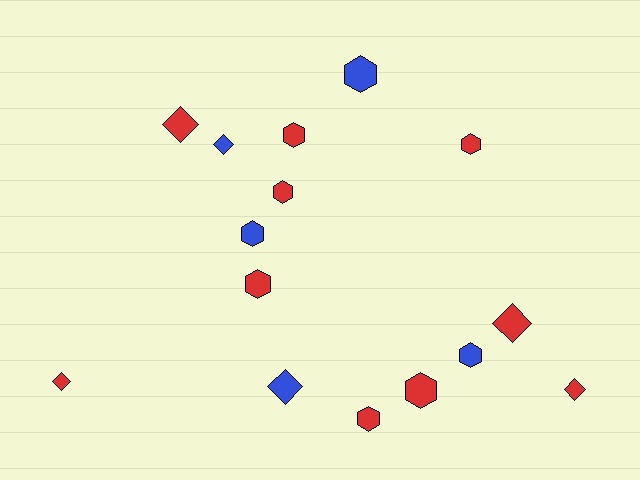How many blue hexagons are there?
There are 3 blue hexagons.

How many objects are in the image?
There are 15 objects.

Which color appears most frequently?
Red, with 10 objects.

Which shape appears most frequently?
Hexagon, with 9 objects.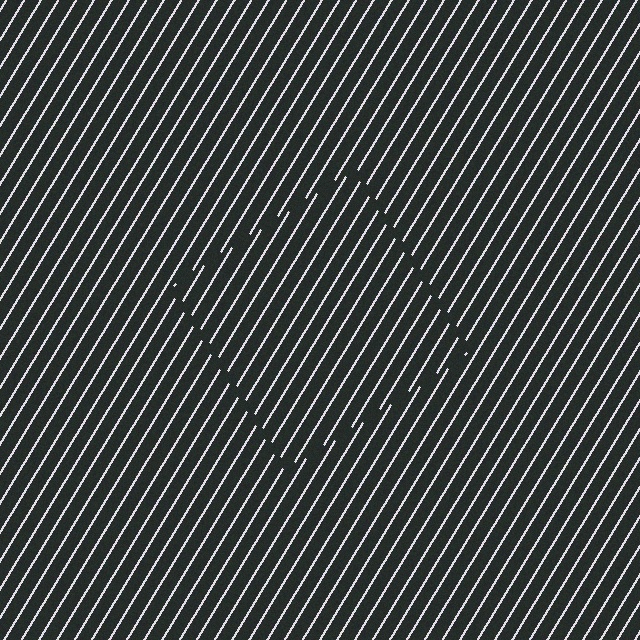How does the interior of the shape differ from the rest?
The interior of the shape contains the same grating, shifted by half a period — the contour is defined by the phase discontinuity where line-ends from the inner and outer gratings abut.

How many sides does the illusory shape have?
4 sides — the line-ends trace a square.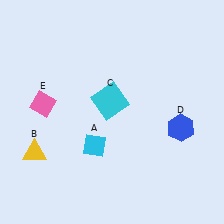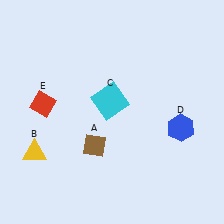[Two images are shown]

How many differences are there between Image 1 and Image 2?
There are 2 differences between the two images.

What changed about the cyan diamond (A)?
In Image 1, A is cyan. In Image 2, it changed to brown.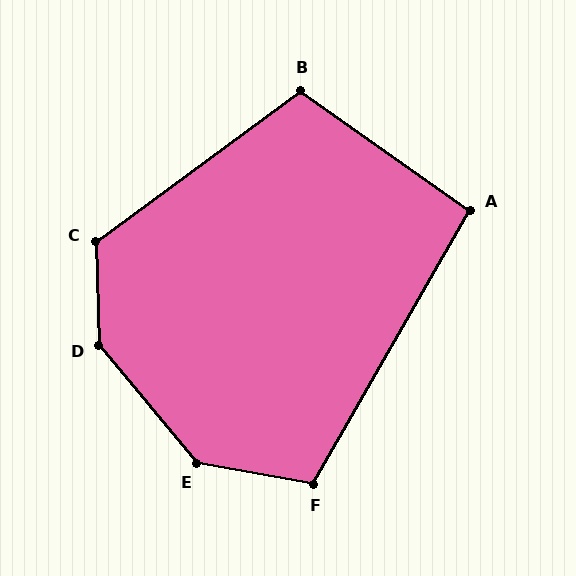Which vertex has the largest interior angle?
D, at approximately 142 degrees.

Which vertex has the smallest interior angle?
A, at approximately 96 degrees.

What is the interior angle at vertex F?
Approximately 110 degrees (obtuse).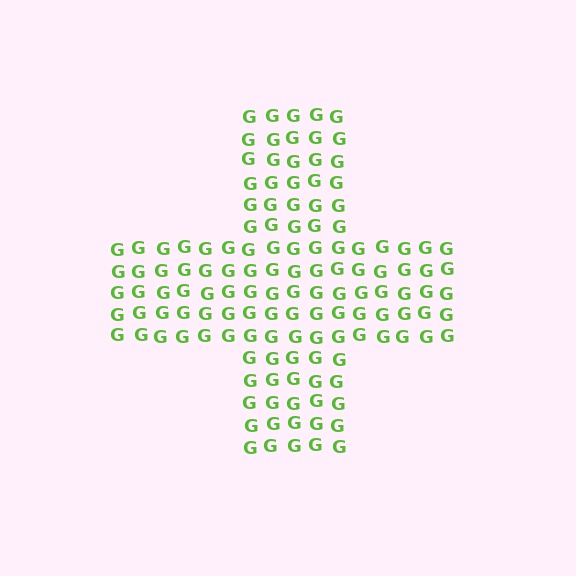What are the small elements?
The small elements are letter G's.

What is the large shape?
The large shape is a cross.